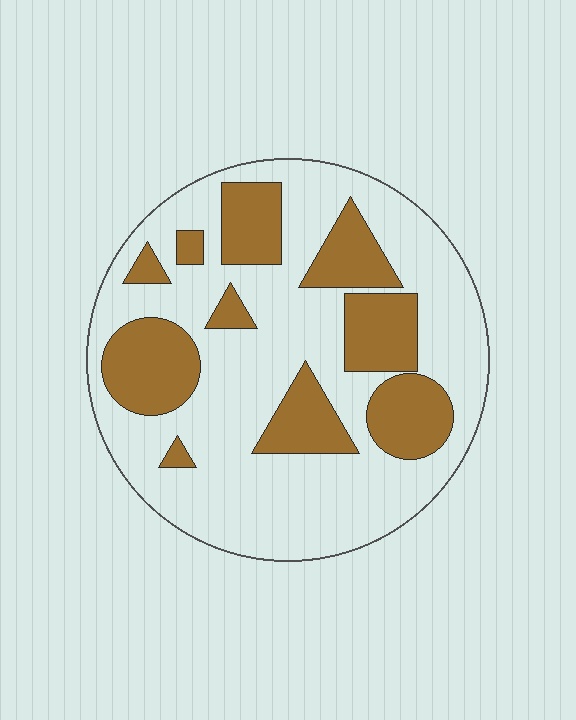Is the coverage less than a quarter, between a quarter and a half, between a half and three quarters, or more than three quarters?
Between a quarter and a half.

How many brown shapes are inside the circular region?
10.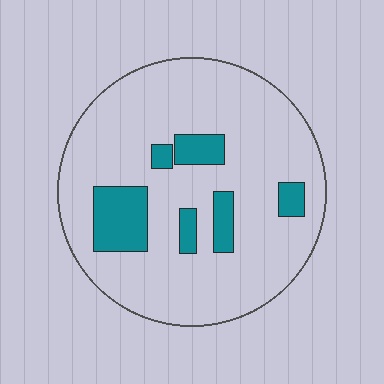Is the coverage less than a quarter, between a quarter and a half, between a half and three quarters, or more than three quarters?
Less than a quarter.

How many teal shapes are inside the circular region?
6.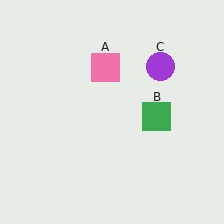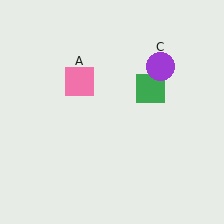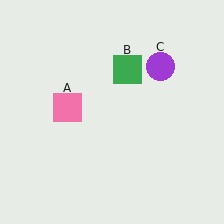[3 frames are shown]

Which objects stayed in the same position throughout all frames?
Purple circle (object C) remained stationary.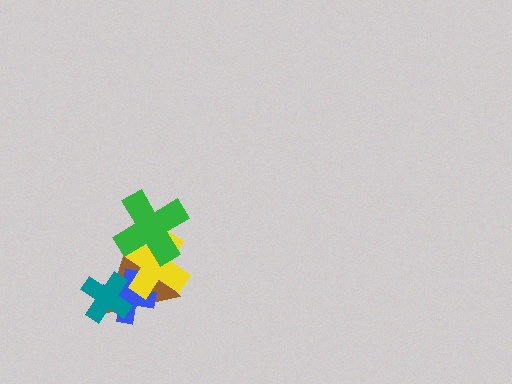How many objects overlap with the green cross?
2 objects overlap with the green cross.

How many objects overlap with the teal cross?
2 objects overlap with the teal cross.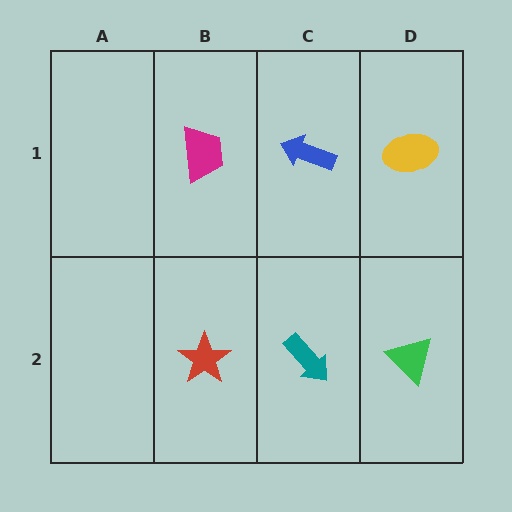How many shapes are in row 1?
3 shapes.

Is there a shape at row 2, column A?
No, that cell is empty.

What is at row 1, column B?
A magenta trapezoid.